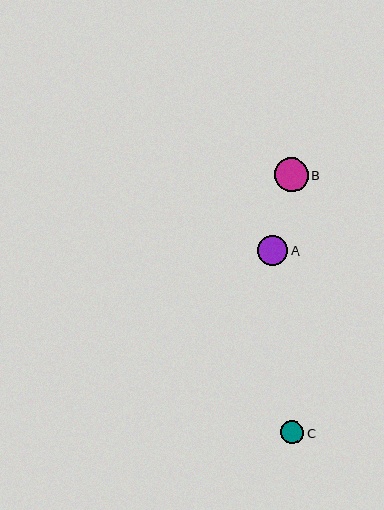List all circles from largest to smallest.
From largest to smallest: B, A, C.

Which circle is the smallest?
Circle C is the smallest with a size of approximately 23 pixels.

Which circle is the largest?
Circle B is the largest with a size of approximately 34 pixels.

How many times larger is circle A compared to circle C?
Circle A is approximately 1.3 times the size of circle C.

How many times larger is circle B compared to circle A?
Circle B is approximately 1.1 times the size of circle A.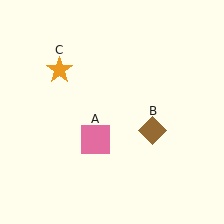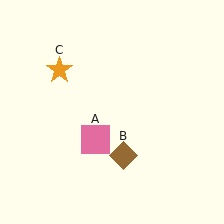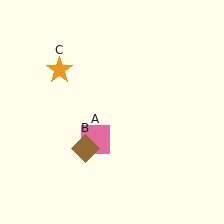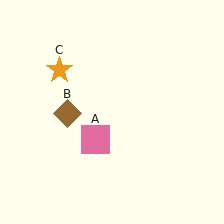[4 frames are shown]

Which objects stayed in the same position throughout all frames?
Pink square (object A) and orange star (object C) remained stationary.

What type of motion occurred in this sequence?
The brown diamond (object B) rotated clockwise around the center of the scene.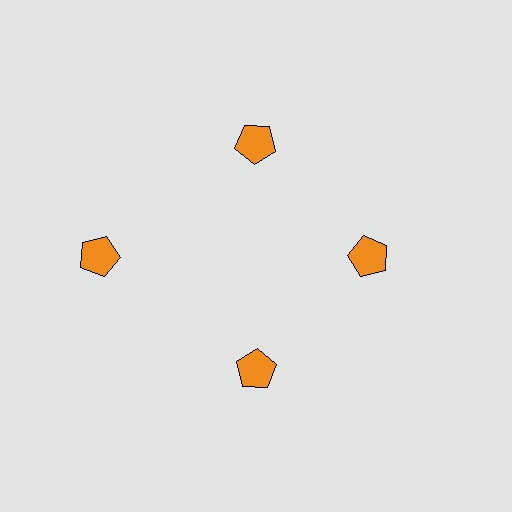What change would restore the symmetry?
The symmetry would be restored by moving it inward, back onto the ring so that all 4 pentagons sit at equal angles and equal distance from the center.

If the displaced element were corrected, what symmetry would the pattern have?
It would have 4-fold rotational symmetry — the pattern would map onto itself every 90 degrees.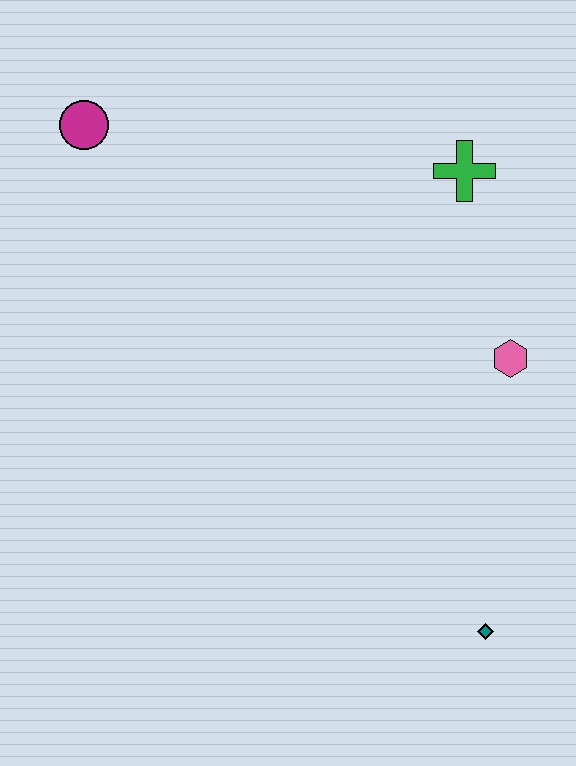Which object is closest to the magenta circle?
The green cross is closest to the magenta circle.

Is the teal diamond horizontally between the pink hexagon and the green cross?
Yes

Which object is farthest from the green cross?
The teal diamond is farthest from the green cross.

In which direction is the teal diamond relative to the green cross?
The teal diamond is below the green cross.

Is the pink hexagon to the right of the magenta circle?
Yes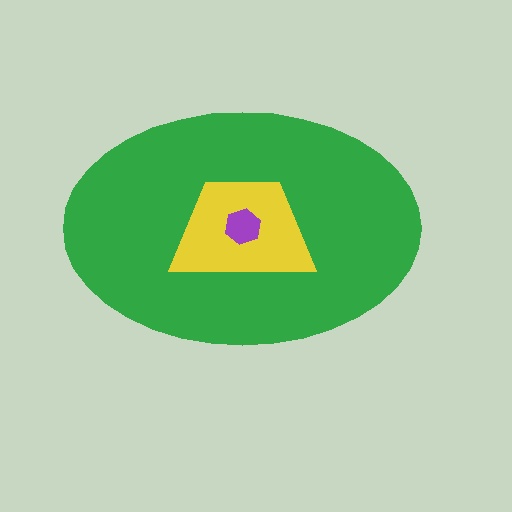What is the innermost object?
The purple hexagon.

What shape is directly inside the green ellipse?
The yellow trapezoid.